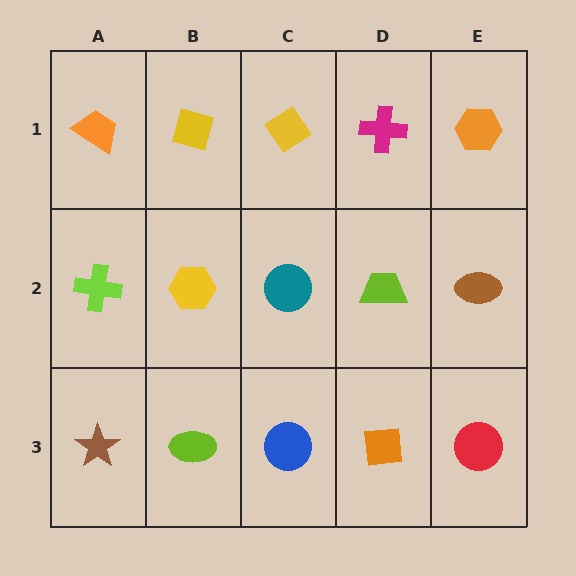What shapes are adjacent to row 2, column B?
A yellow diamond (row 1, column B), a lime ellipse (row 3, column B), a lime cross (row 2, column A), a teal circle (row 2, column C).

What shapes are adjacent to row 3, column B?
A yellow hexagon (row 2, column B), a brown star (row 3, column A), a blue circle (row 3, column C).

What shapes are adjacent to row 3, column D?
A lime trapezoid (row 2, column D), a blue circle (row 3, column C), a red circle (row 3, column E).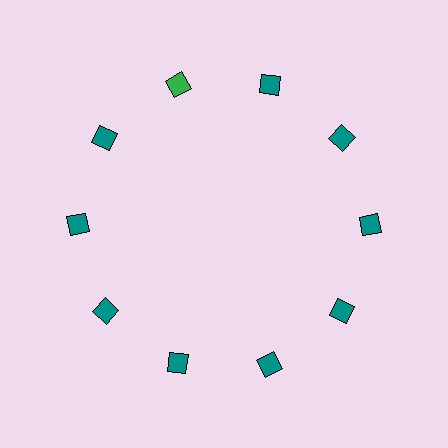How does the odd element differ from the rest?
It has a different color: green instead of teal.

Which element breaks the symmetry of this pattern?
The green diamond at roughly the 11 o'clock position breaks the symmetry. All other shapes are teal diamonds.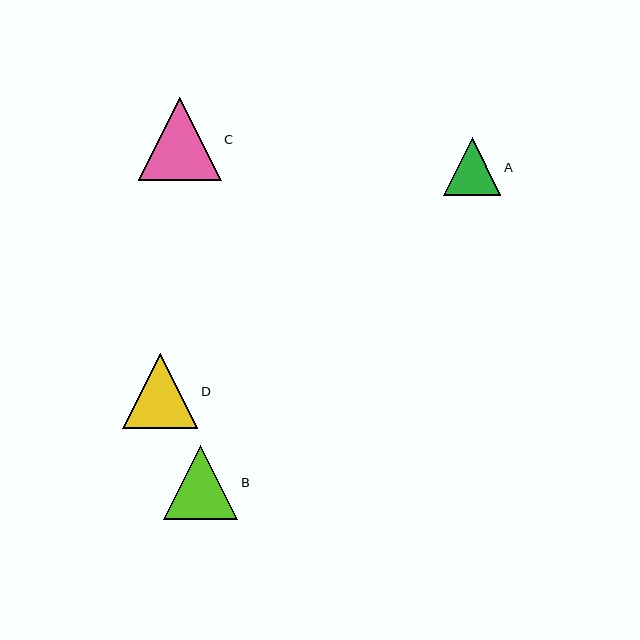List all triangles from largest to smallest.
From largest to smallest: C, D, B, A.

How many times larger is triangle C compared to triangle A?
Triangle C is approximately 1.4 times the size of triangle A.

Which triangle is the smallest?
Triangle A is the smallest with a size of approximately 58 pixels.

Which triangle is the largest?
Triangle C is the largest with a size of approximately 83 pixels.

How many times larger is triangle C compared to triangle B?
Triangle C is approximately 1.1 times the size of triangle B.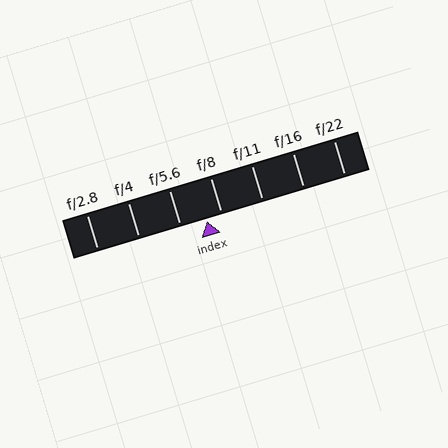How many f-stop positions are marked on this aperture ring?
There are 7 f-stop positions marked.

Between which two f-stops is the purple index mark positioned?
The index mark is between f/5.6 and f/8.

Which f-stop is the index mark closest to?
The index mark is closest to f/8.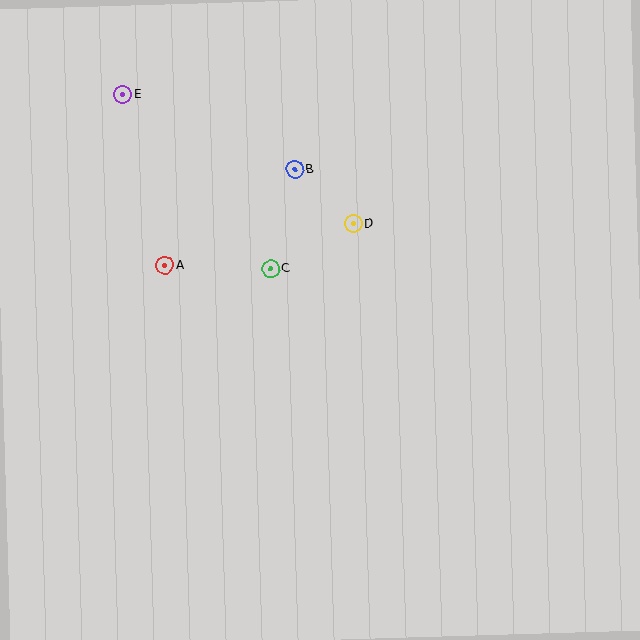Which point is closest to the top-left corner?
Point E is closest to the top-left corner.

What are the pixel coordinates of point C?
Point C is at (271, 269).